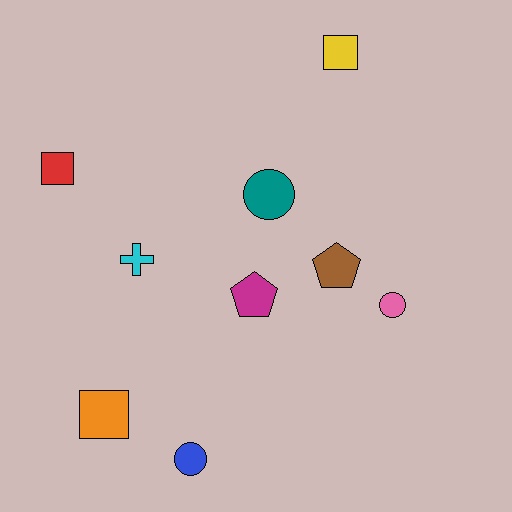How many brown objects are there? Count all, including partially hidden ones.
There is 1 brown object.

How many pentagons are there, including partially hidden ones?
There are 2 pentagons.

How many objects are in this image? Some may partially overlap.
There are 9 objects.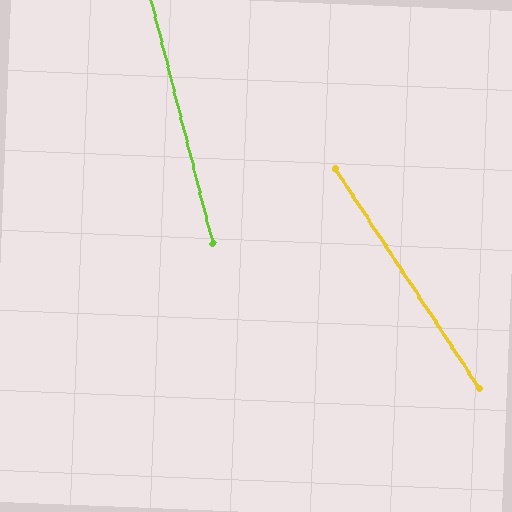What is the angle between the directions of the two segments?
Approximately 19 degrees.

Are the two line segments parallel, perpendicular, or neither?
Neither parallel nor perpendicular — they differ by about 19°.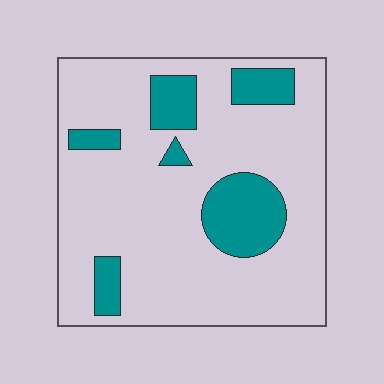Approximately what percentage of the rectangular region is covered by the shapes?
Approximately 20%.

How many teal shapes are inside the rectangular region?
6.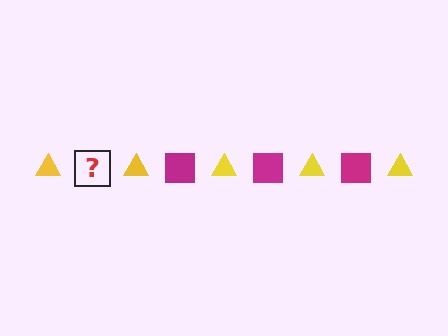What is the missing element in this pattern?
The missing element is a magenta square.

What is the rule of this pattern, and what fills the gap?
The rule is that the pattern alternates between yellow triangle and magenta square. The gap should be filled with a magenta square.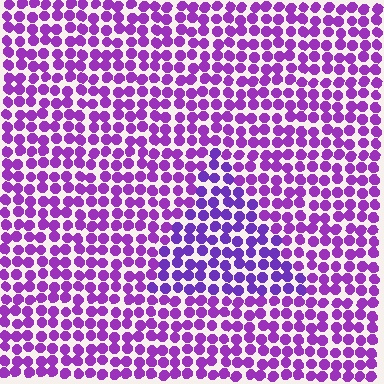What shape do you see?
I see a triangle.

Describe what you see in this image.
The image is filled with small purple elements in a uniform arrangement. A triangle-shaped region is visible where the elements are tinted to a slightly different hue, forming a subtle color boundary.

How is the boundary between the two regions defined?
The boundary is defined purely by a slight shift in hue (about 20 degrees). Spacing, size, and orientation are identical on both sides.